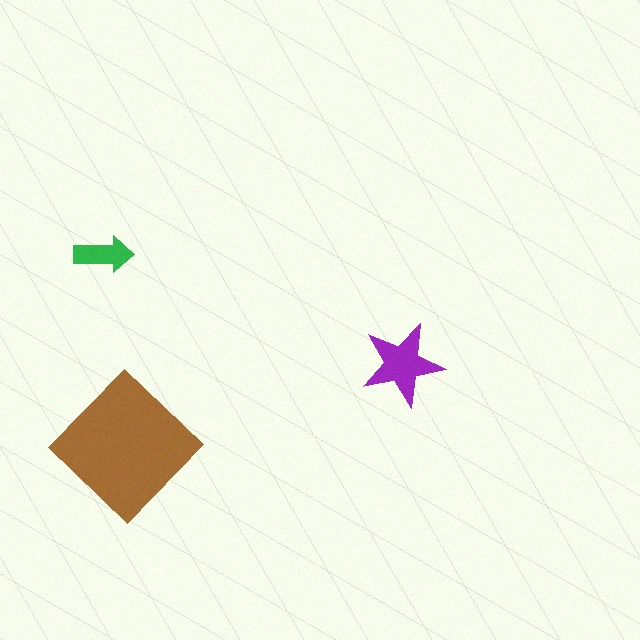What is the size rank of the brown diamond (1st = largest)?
1st.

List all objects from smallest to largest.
The green arrow, the purple star, the brown diamond.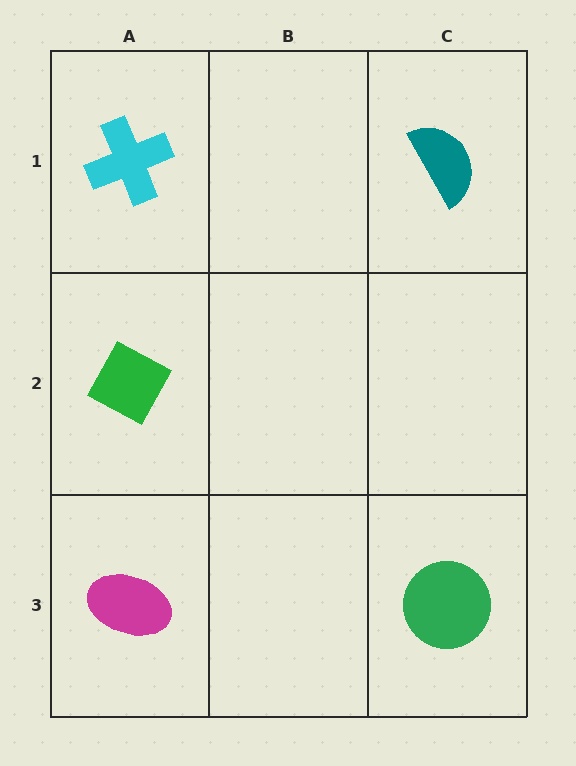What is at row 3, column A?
A magenta ellipse.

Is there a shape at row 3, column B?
No, that cell is empty.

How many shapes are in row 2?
1 shape.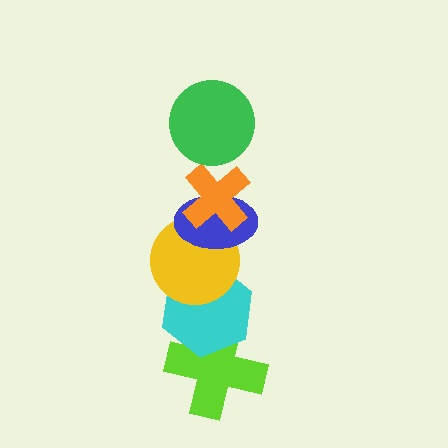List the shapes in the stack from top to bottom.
From top to bottom: the green circle, the orange cross, the blue ellipse, the yellow circle, the cyan hexagon, the lime cross.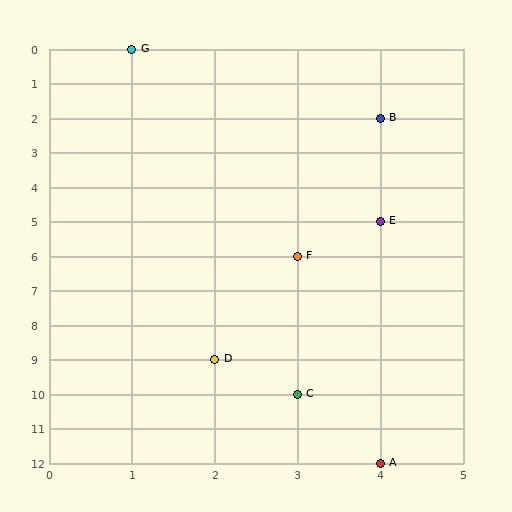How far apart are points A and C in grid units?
Points A and C are 1 column and 2 rows apart (about 2.2 grid units diagonally).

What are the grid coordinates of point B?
Point B is at grid coordinates (4, 2).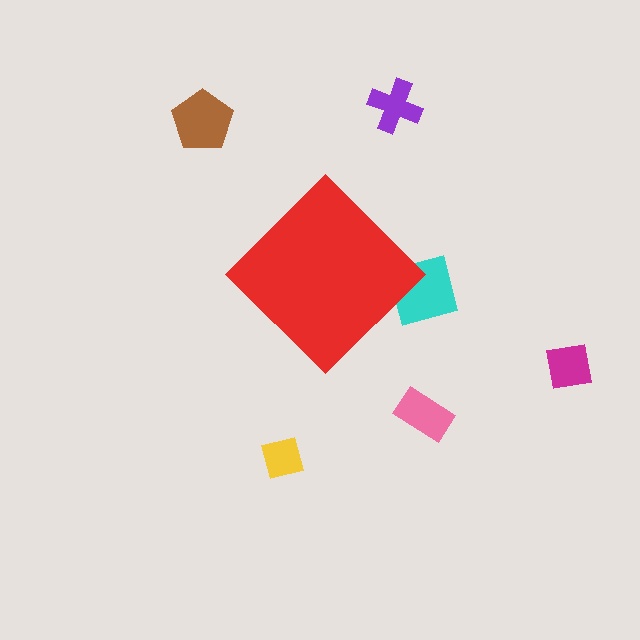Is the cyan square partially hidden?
Yes, the cyan square is partially hidden behind the red diamond.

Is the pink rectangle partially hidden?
No, the pink rectangle is fully visible.